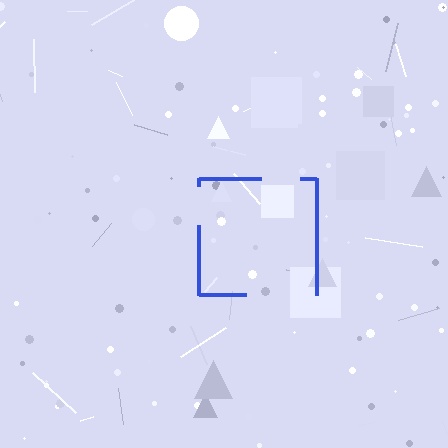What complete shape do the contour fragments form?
The contour fragments form a square.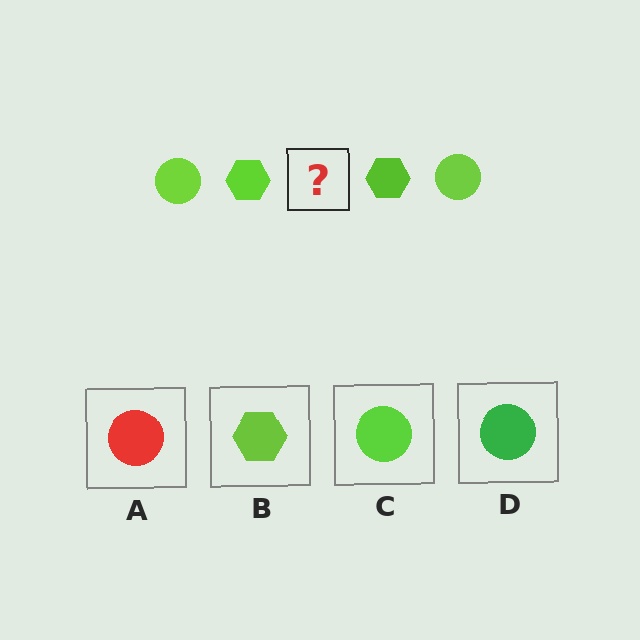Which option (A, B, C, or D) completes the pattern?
C.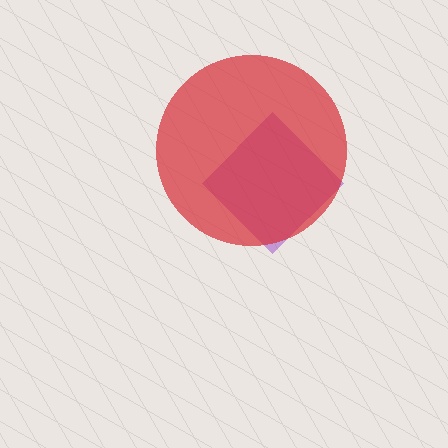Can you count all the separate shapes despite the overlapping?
Yes, there are 2 separate shapes.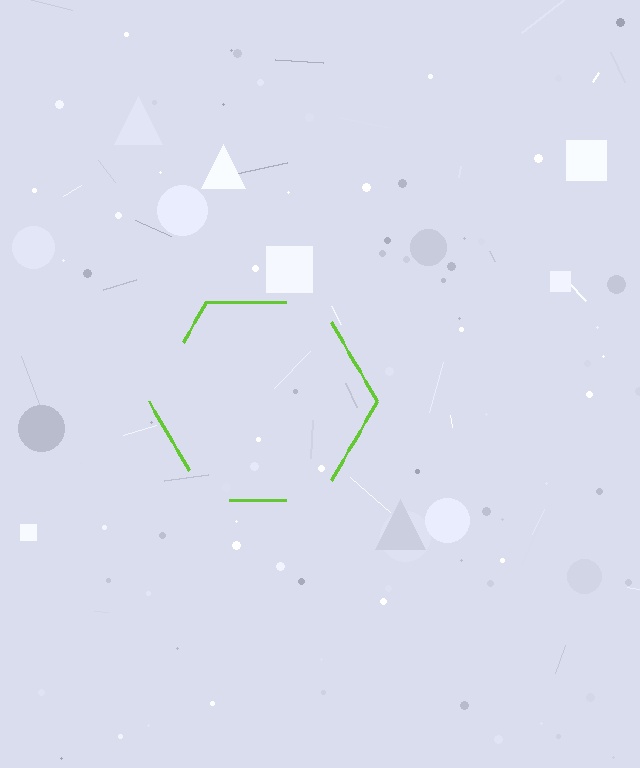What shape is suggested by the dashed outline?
The dashed outline suggests a hexagon.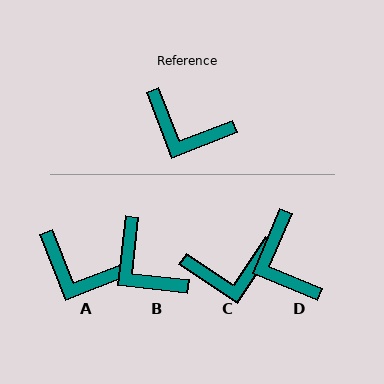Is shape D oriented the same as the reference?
No, it is off by about 44 degrees.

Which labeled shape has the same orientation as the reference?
A.